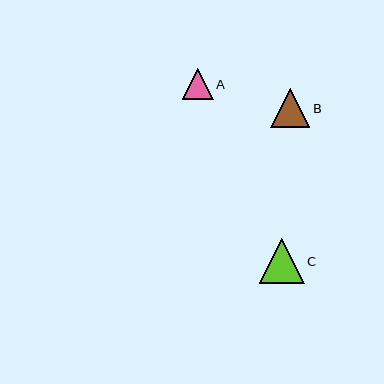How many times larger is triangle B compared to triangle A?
Triangle B is approximately 1.2 times the size of triangle A.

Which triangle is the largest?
Triangle C is the largest with a size of approximately 45 pixels.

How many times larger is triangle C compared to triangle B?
Triangle C is approximately 1.2 times the size of triangle B.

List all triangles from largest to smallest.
From largest to smallest: C, B, A.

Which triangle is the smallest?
Triangle A is the smallest with a size of approximately 31 pixels.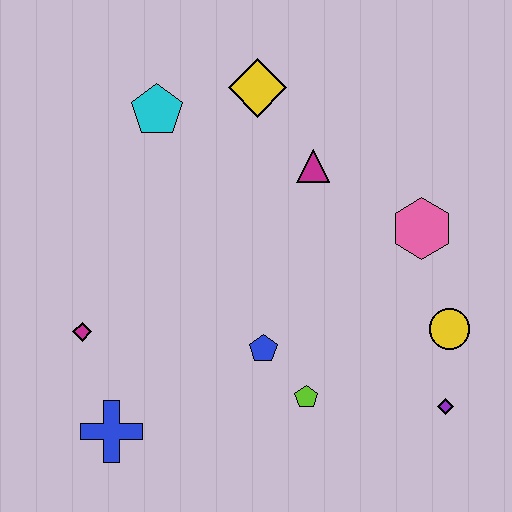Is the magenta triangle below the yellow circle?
No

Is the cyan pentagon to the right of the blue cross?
Yes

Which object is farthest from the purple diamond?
The cyan pentagon is farthest from the purple diamond.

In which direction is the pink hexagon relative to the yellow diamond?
The pink hexagon is to the right of the yellow diamond.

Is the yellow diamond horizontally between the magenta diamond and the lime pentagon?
Yes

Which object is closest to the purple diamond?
The yellow circle is closest to the purple diamond.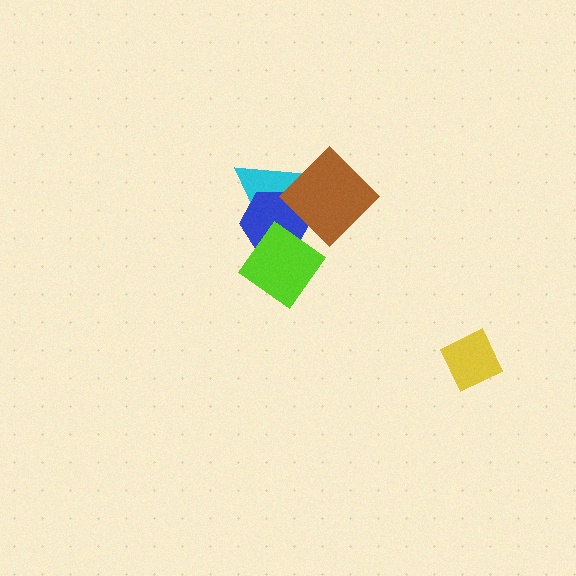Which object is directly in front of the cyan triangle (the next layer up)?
The blue hexagon is directly in front of the cyan triangle.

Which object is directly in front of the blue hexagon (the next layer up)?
The brown diamond is directly in front of the blue hexagon.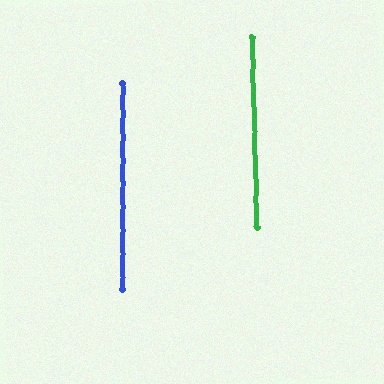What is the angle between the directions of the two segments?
Approximately 1 degree.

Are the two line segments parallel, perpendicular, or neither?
Parallel — their directions differ by only 1.5°.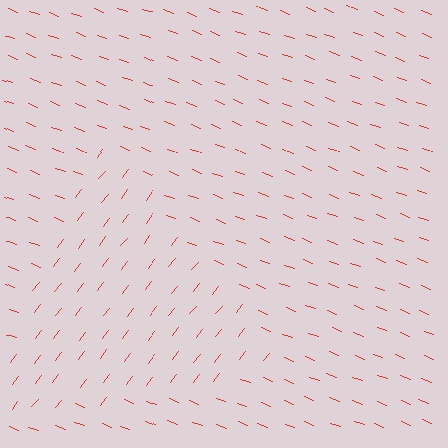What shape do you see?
I see a triangle.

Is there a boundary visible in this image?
Yes, there is a texture boundary formed by a change in line orientation.